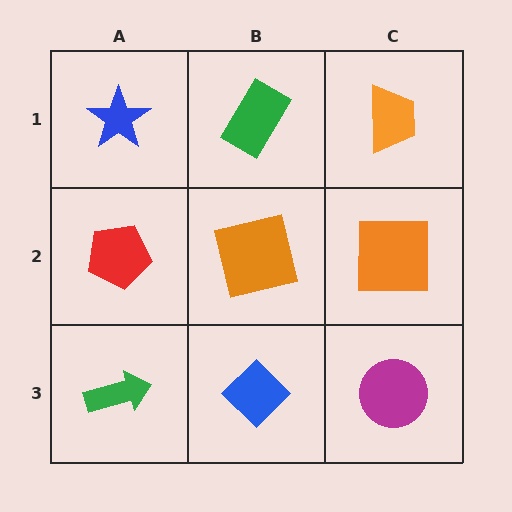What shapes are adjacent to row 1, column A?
A red pentagon (row 2, column A), a green rectangle (row 1, column B).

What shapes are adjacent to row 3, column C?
An orange square (row 2, column C), a blue diamond (row 3, column B).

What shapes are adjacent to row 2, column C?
An orange trapezoid (row 1, column C), a magenta circle (row 3, column C), an orange square (row 2, column B).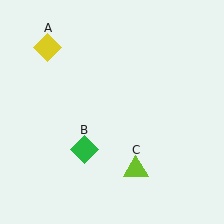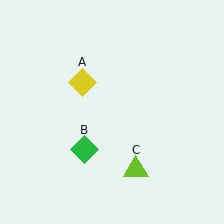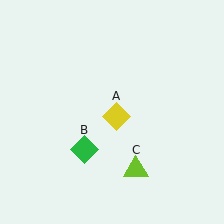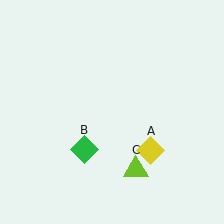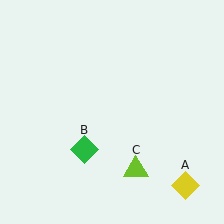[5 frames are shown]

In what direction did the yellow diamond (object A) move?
The yellow diamond (object A) moved down and to the right.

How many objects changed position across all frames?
1 object changed position: yellow diamond (object A).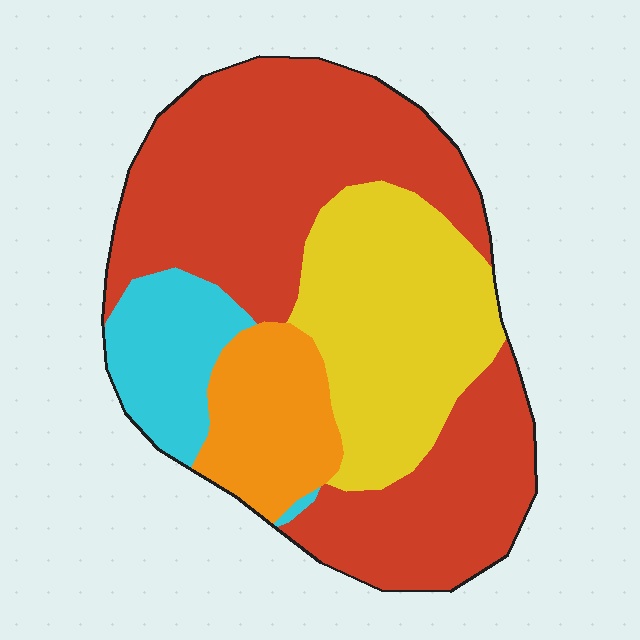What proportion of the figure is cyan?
Cyan takes up about one tenth (1/10) of the figure.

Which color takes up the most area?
Red, at roughly 50%.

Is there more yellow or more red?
Red.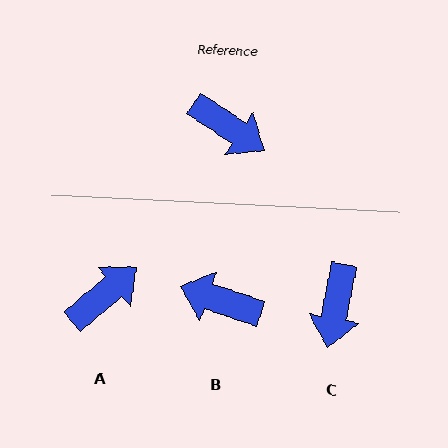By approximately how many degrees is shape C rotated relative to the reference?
Approximately 67 degrees clockwise.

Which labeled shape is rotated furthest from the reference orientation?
B, about 165 degrees away.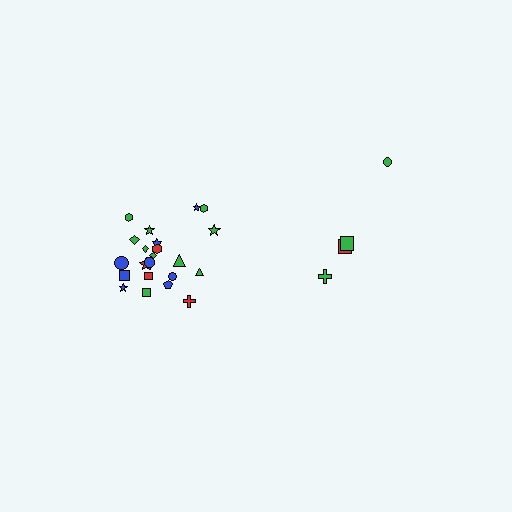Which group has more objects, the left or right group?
The left group.